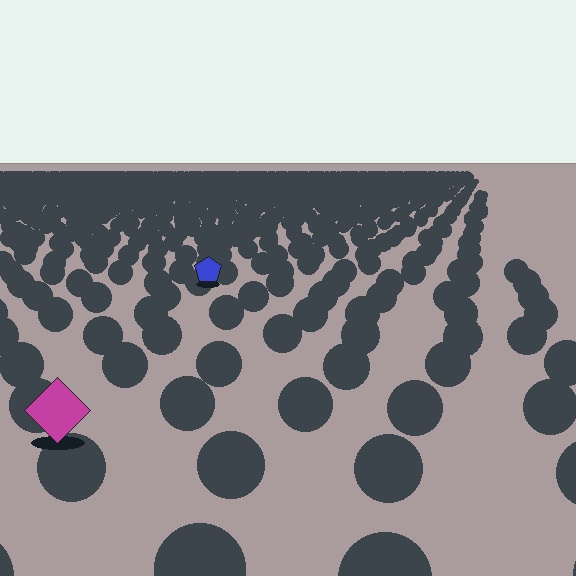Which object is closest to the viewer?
The magenta diamond is closest. The texture marks near it are larger and more spread out.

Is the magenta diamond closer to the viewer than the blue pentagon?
Yes. The magenta diamond is closer — you can tell from the texture gradient: the ground texture is coarser near it.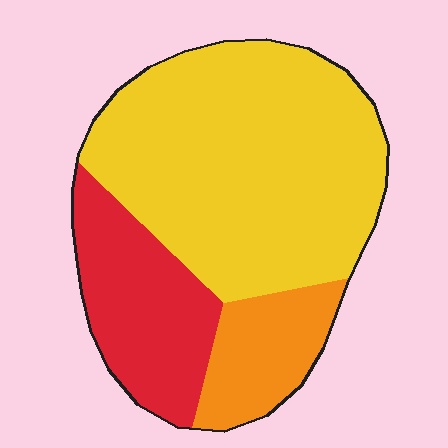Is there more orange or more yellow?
Yellow.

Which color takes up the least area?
Orange, at roughly 15%.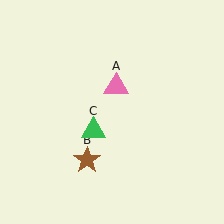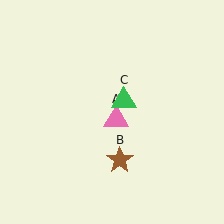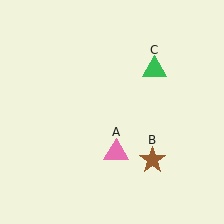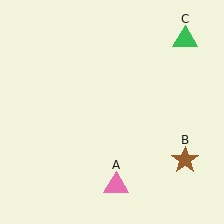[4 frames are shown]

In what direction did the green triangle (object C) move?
The green triangle (object C) moved up and to the right.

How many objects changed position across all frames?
3 objects changed position: pink triangle (object A), brown star (object B), green triangle (object C).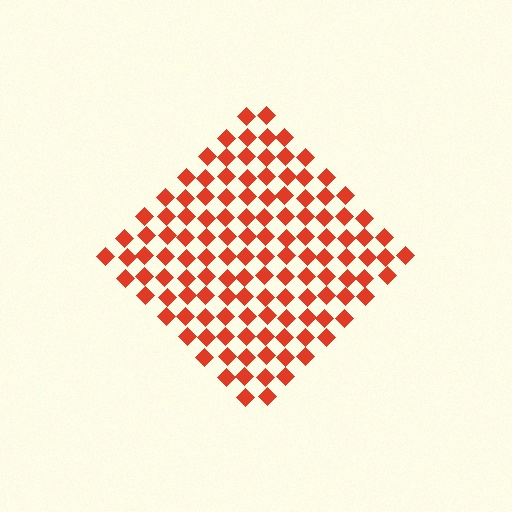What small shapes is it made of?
It is made of small diamonds.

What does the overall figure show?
The overall figure shows a diamond.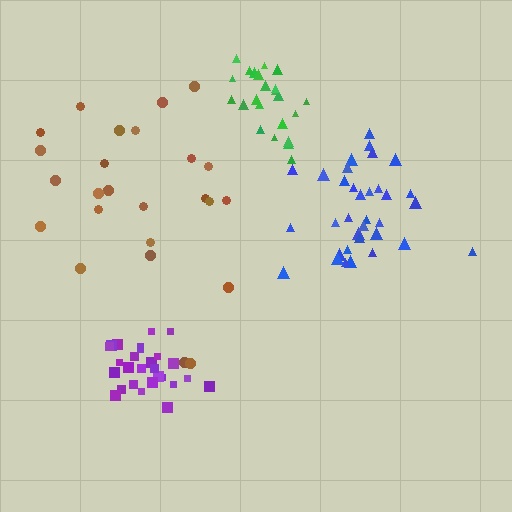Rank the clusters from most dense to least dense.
purple, green, blue, brown.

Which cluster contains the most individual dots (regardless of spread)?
Blue (34).